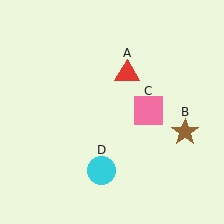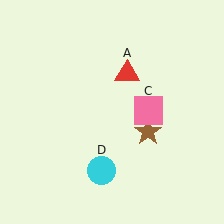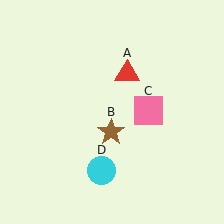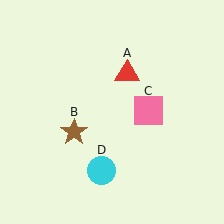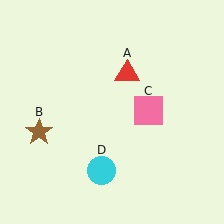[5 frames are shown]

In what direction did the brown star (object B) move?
The brown star (object B) moved left.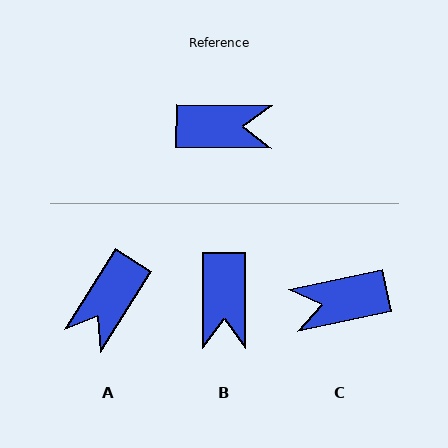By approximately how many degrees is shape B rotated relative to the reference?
Approximately 89 degrees clockwise.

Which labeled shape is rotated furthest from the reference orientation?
C, about 167 degrees away.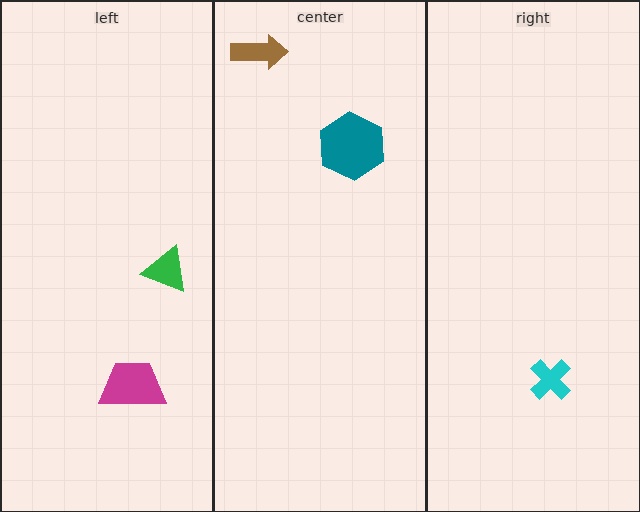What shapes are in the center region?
The brown arrow, the teal hexagon.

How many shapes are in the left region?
2.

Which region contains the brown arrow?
The center region.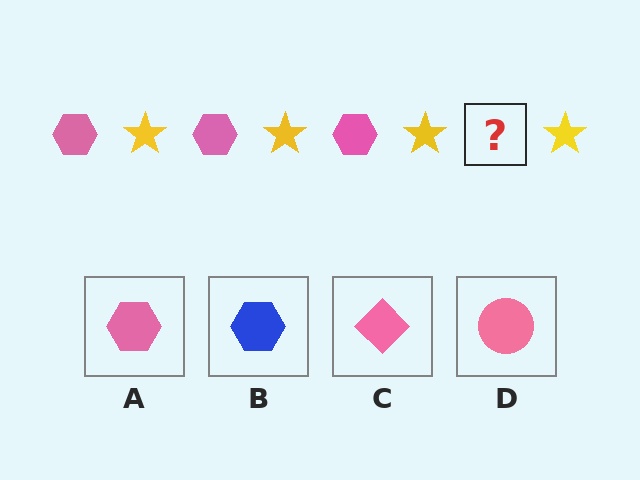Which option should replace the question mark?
Option A.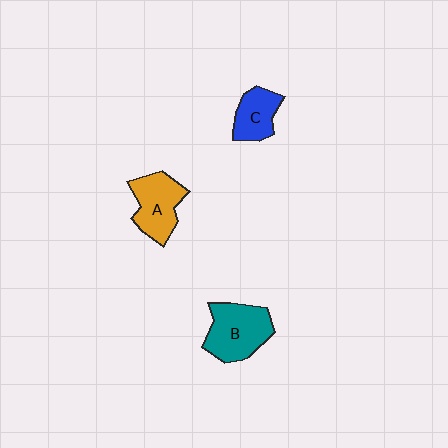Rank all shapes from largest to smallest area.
From largest to smallest: B (teal), A (orange), C (blue).